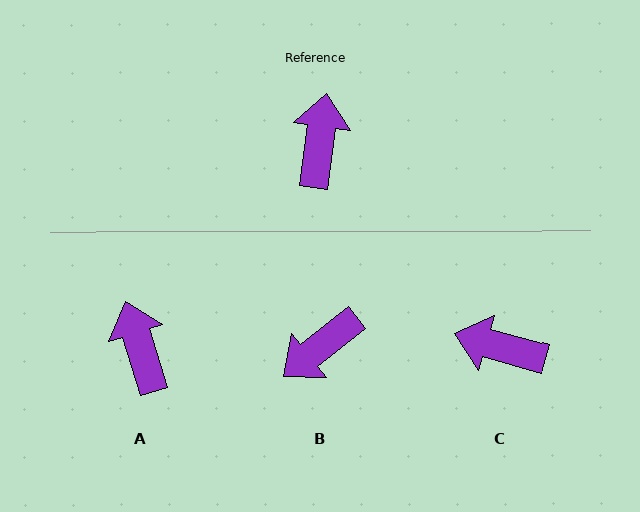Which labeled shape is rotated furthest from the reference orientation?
B, about 137 degrees away.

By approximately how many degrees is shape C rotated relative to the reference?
Approximately 82 degrees counter-clockwise.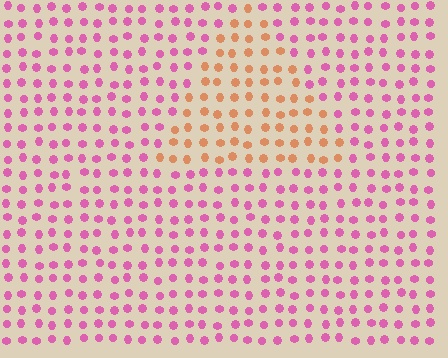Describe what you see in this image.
The image is filled with small pink elements in a uniform arrangement. A triangle-shaped region is visible where the elements are tinted to a slightly different hue, forming a subtle color boundary.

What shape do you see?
I see a triangle.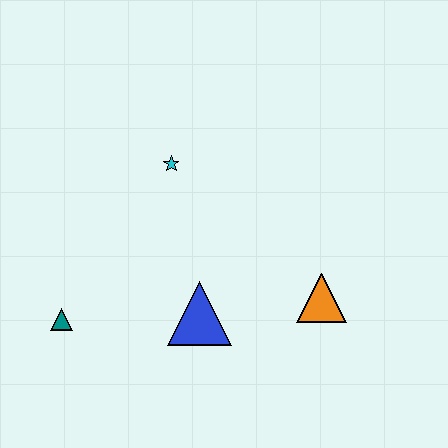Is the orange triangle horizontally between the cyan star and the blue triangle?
No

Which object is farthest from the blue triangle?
The cyan star is farthest from the blue triangle.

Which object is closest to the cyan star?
The blue triangle is closest to the cyan star.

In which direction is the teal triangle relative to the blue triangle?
The teal triangle is to the left of the blue triangle.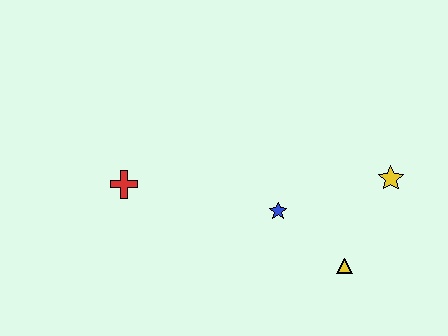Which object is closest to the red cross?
The blue star is closest to the red cross.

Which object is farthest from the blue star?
The red cross is farthest from the blue star.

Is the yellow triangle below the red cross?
Yes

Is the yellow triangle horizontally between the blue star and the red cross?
No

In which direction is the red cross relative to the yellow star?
The red cross is to the left of the yellow star.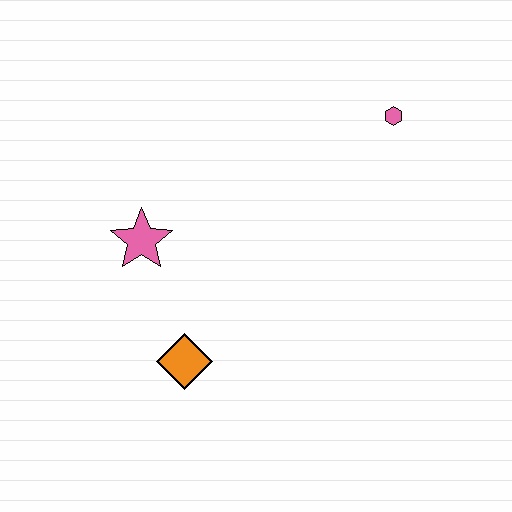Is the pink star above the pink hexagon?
No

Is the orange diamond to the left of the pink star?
No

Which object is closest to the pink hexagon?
The pink star is closest to the pink hexagon.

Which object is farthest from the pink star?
The pink hexagon is farthest from the pink star.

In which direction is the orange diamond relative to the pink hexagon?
The orange diamond is below the pink hexagon.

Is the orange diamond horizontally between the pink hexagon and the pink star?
Yes